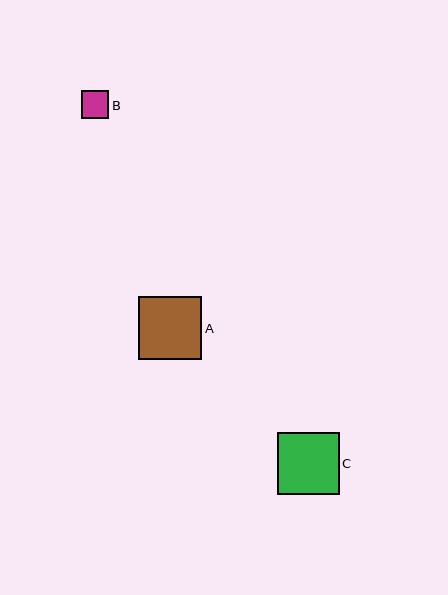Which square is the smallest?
Square B is the smallest with a size of approximately 28 pixels.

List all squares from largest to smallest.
From largest to smallest: A, C, B.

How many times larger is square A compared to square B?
Square A is approximately 2.3 times the size of square B.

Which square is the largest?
Square A is the largest with a size of approximately 63 pixels.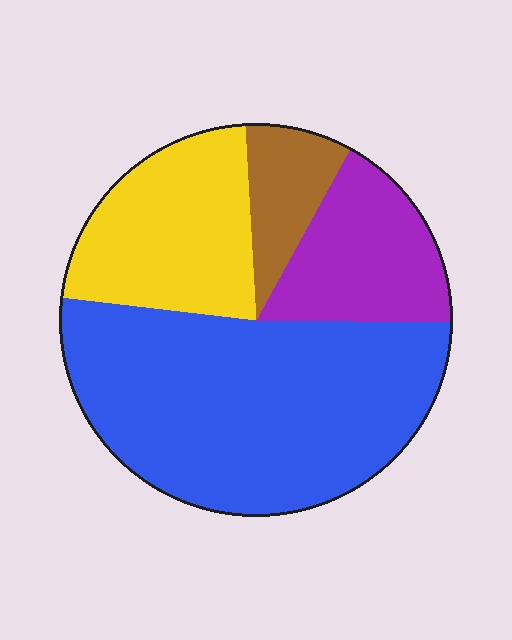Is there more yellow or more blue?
Blue.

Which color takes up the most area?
Blue, at roughly 50%.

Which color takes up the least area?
Brown, at roughly 10%.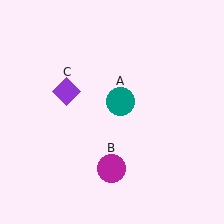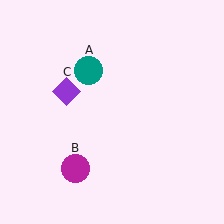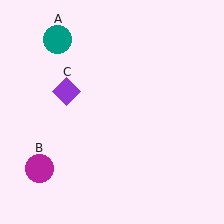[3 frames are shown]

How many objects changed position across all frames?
2 objects changed position: teal circle (object A), magenta circle (object B).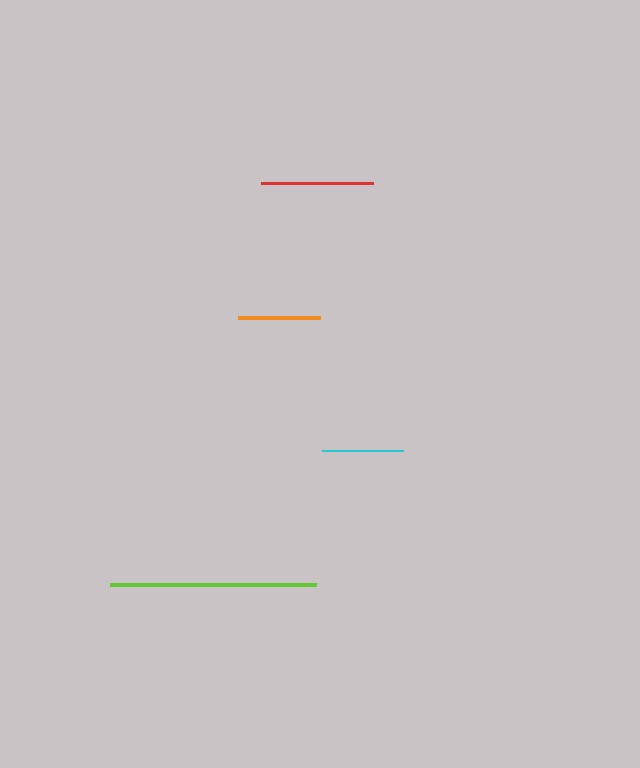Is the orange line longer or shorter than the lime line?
The lime line is longer than the orange line.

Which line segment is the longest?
The lime line is the longest at approximately 206 pixels.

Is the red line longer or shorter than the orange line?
The red line is longer than the orange line.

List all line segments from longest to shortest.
From longest to shortest: lime, red, orange, cyan.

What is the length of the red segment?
The red segment is approximately 113 pixels long.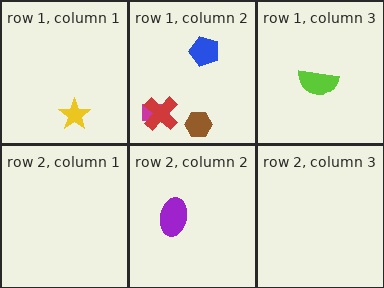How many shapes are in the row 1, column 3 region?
1.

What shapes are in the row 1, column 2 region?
The magenta rectangle, the brown hexagon, the blue pentagon, the red cross.